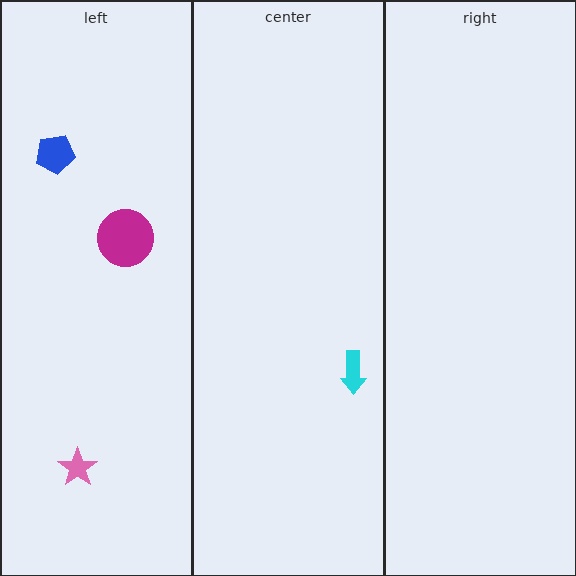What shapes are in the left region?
The pink star, the magenta circle, the blue pentagon.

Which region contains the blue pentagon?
The left region.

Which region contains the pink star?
The left region.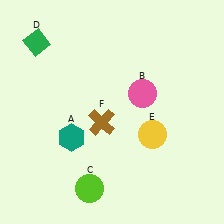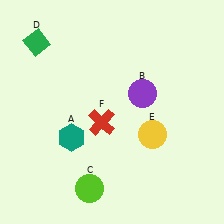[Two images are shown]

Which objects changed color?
B changed from pink to purple. F changed from brown to red.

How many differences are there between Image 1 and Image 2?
There are 2 differences between the two images.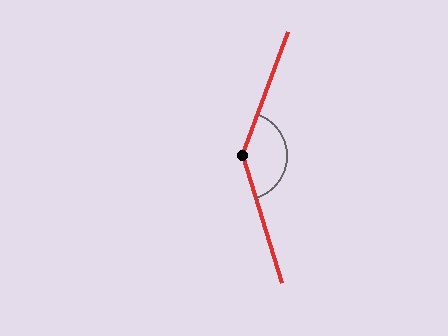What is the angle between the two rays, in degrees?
Approximately 143 degrees.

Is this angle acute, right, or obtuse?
It is obtuse.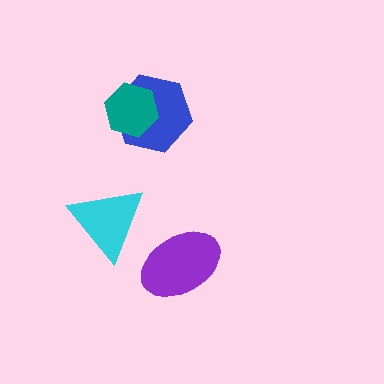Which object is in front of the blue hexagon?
The teal hexagon is in front of the blue hexagon.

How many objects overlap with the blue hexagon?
1 object overlaps with the blue hexagon.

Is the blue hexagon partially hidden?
Yes, it is partially covered by another shape.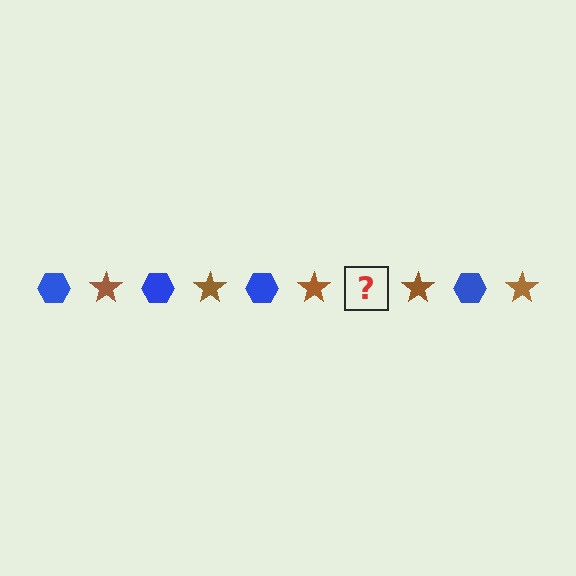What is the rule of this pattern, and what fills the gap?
The rule is that the pattern alternates between blue hexagon and brown star. The gap should be filled with a blue hexagon.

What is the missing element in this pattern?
The missing element is a blue hexagon.